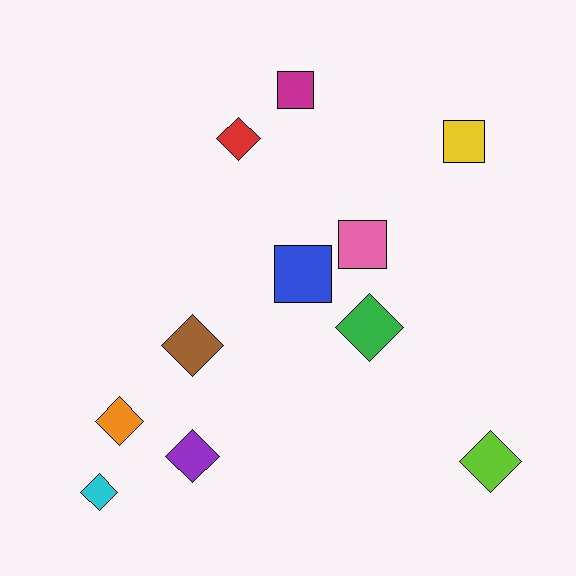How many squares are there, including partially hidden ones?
There are 4 squares.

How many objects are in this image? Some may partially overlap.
There are 11 objects.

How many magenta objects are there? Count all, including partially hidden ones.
There is 1 magenta object.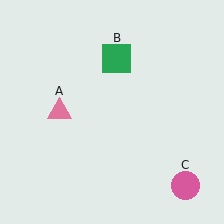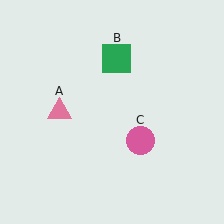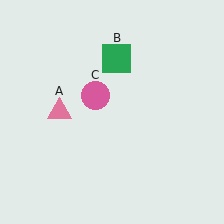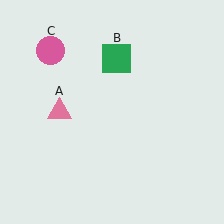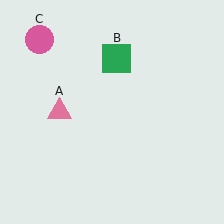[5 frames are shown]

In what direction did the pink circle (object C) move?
The pink circle (object C) moved up and to the left.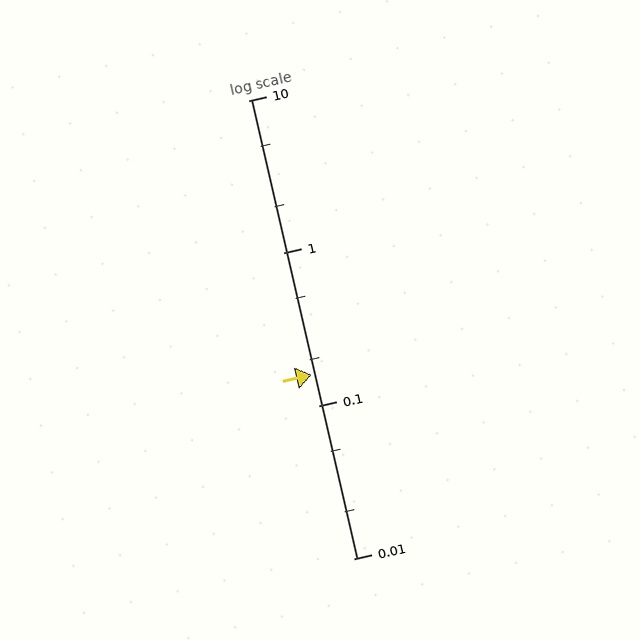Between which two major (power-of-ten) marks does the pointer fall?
The pointer is between 0.1 and 1.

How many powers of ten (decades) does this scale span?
The scale spans 3 decades, from 0.01 to 10.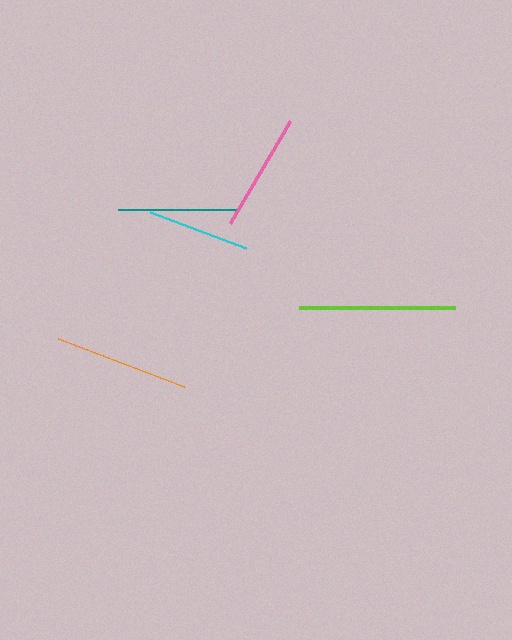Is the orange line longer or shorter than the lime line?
The lime line is longer than the orange line.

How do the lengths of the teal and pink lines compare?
The teal and pink lines are approximately the same length.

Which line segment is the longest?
The lime line is the longest at approximately 156 pixels.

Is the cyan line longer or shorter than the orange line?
The orange line is longer than the cyan line.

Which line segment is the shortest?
The cyan line is the shortest at approximately 102 pixels.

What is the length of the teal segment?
The teal segment is approximately 121 pixels long.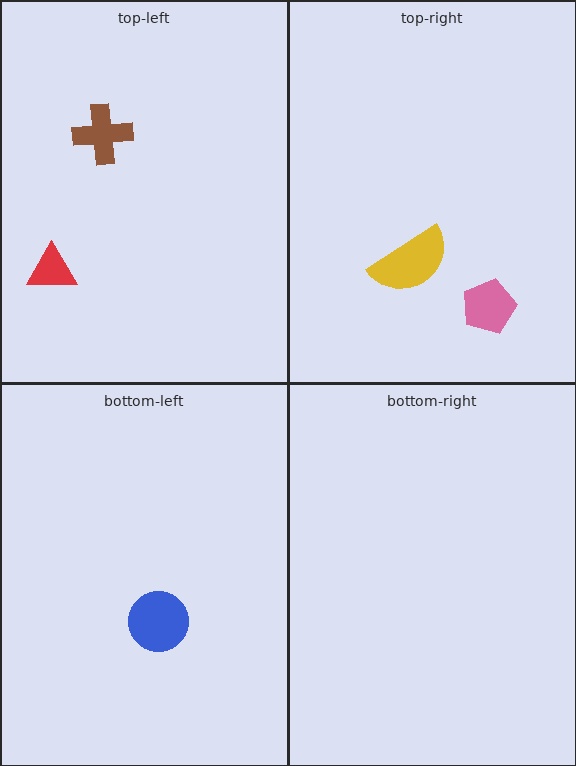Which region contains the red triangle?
The top-left region.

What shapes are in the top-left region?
The red triangle, the brown cross.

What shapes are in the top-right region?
The pink pentagon, the yellow semicircle.